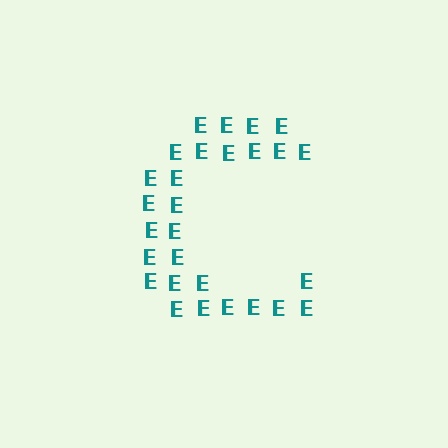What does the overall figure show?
The overall figure shows the letter C.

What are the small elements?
The small elements are letter E's.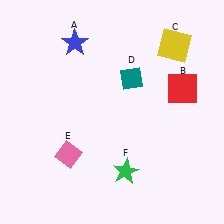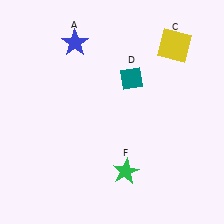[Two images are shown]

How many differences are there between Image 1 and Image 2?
There are 2 differences between the two images.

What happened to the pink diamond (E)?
The pink diamond (E) was removed in Image 2. It was in the bottom-left area of Image 1.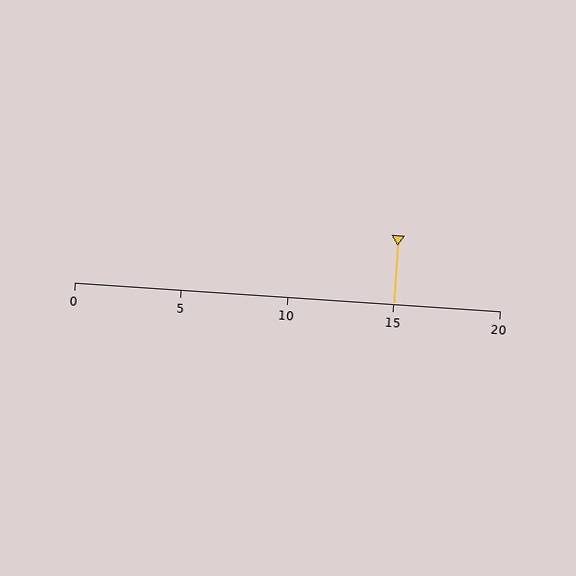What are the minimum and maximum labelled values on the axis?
The axis runs from 0 to 20.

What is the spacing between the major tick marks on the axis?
The major ticks are spaced 5 apart.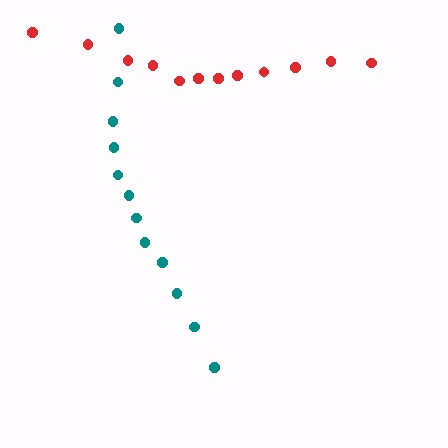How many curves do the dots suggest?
There are 2 distinct paths.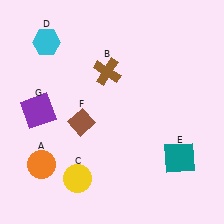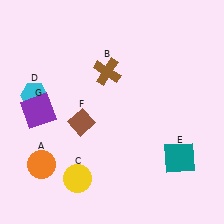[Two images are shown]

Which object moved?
The cyan hexagon (D) moved down.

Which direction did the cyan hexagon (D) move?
The cyan hexagon (D) moved down.